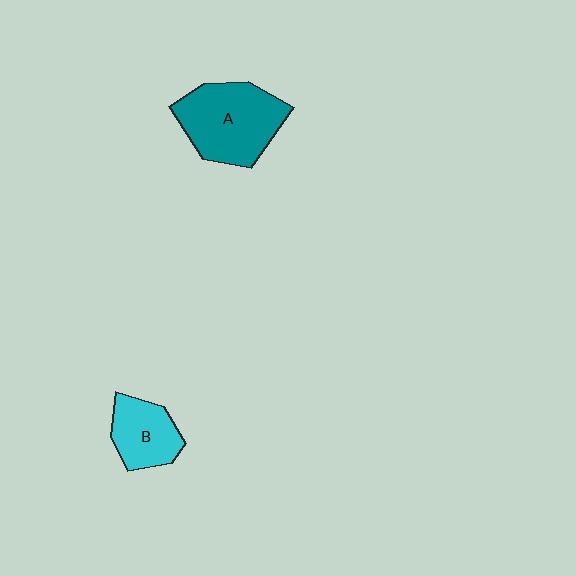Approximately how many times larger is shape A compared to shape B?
Approximately 1.7 times.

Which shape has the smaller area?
Shape B (cyan).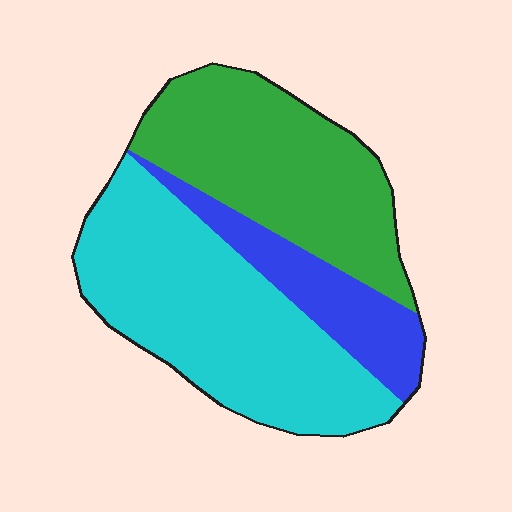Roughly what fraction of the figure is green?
Green covers roughly 35% of the figure.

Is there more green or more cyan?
Cyan.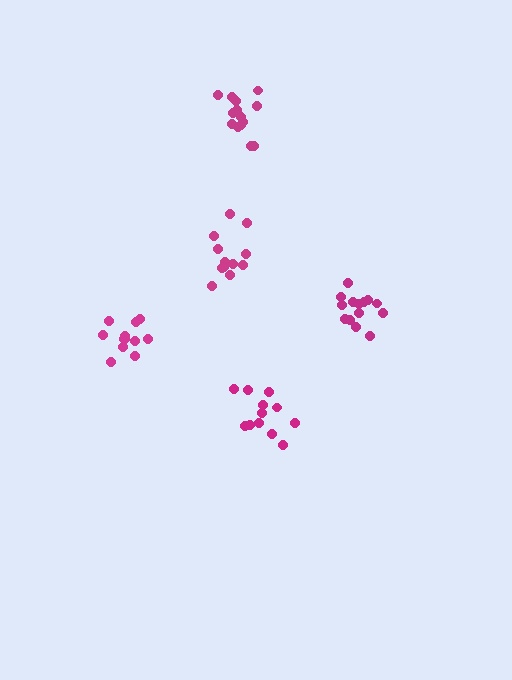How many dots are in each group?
Group 1: 12 dots, Group 2: 12 dots, Group 3: 12 dots, Group 4: 15 dots, Group 5: 14 dots (65 total).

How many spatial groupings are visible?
There are 5 spatial groupings.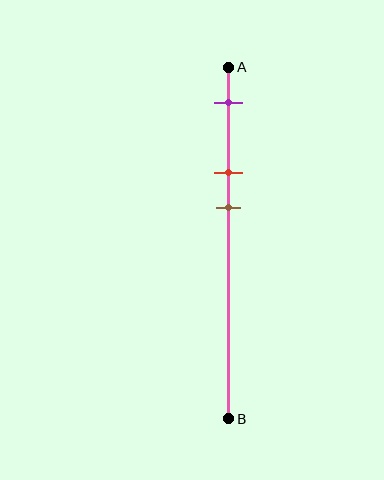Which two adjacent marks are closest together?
The red and brown marks are the closest adjacent pair.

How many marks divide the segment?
There are 3 marks dividing the segment.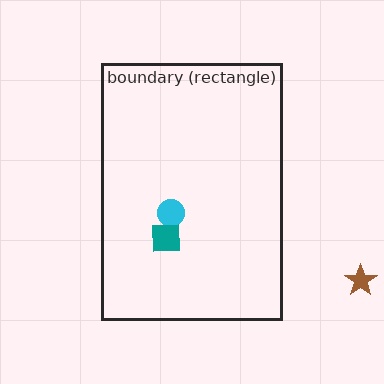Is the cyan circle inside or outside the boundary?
Inside.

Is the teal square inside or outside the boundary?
Inside.